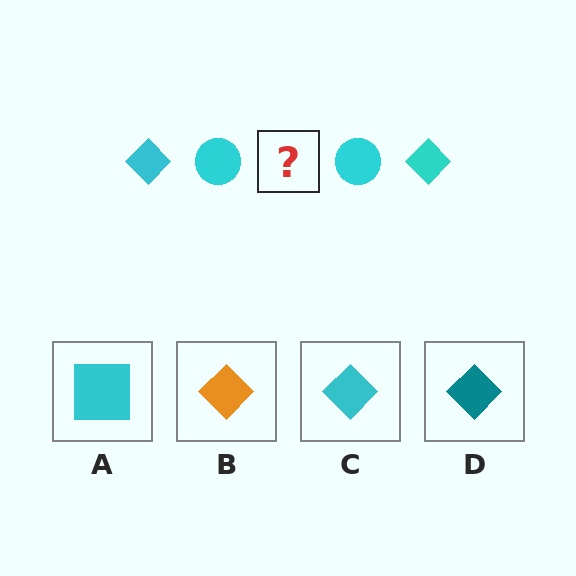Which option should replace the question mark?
Option C.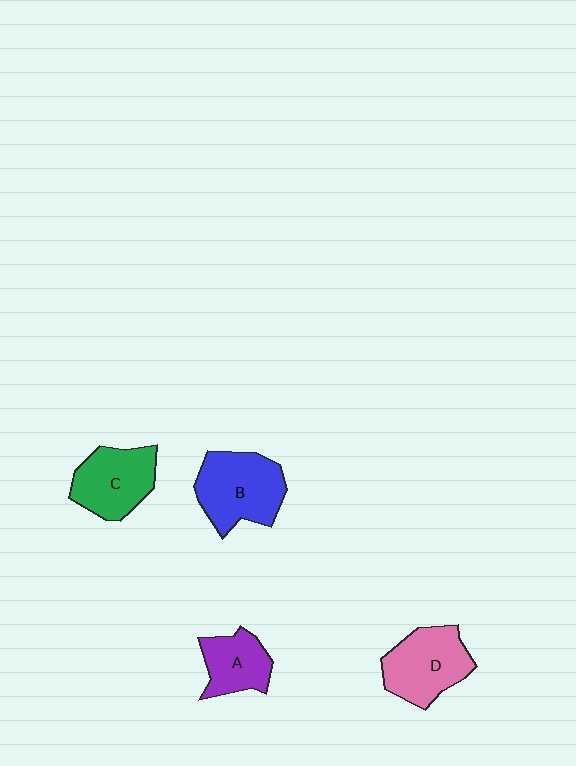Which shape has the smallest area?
Shape A (purple).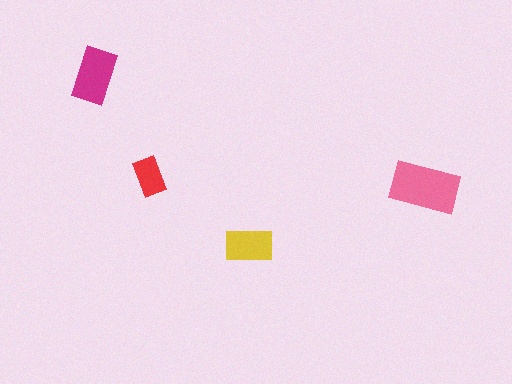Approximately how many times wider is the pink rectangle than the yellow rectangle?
About 1.5 times wider.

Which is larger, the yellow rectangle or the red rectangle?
The yellow one.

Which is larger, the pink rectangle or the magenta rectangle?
The pink one.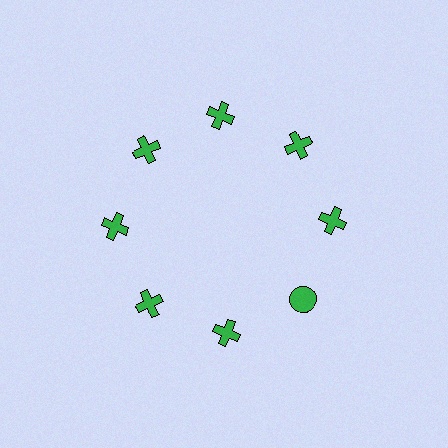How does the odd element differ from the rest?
It has a different shape: circle instead of cross.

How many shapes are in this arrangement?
There are 8 shapes arranged in a ring pattern.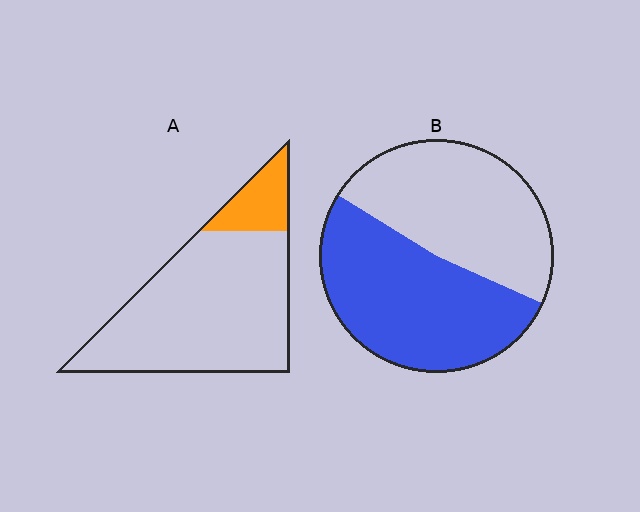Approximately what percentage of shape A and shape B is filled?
A is approximately 15% and B is approximately 50%.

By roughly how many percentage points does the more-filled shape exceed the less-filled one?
By roughly 35 percentage points (B over A).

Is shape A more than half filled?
No.